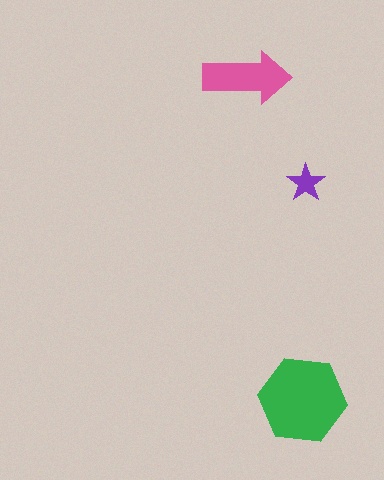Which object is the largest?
The green hexagon.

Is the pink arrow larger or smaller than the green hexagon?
Smaller.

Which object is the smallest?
The purple star.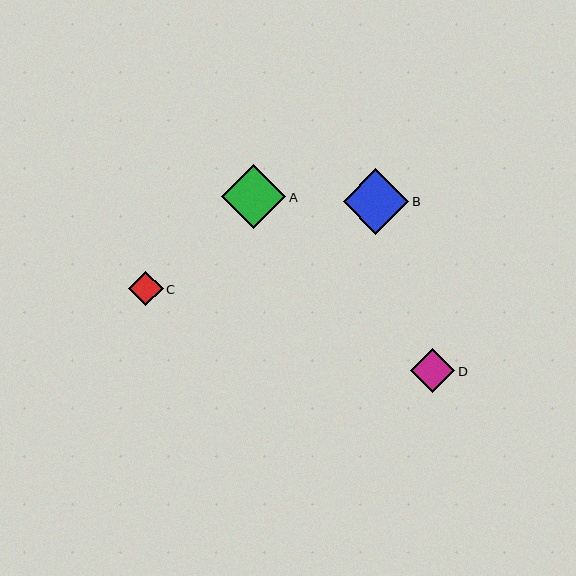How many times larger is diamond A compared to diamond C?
Diamond A is approximately 1.9 times the size of diamond C.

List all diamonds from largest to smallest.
From largest to smallest: B, A, D, C.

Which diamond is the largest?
Diamond B is the largest with a size of approximately 66 pixels.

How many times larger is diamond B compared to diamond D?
Diamond B is approximately 1.5 times the size of diamond D.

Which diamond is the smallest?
Diamond C is the smallest with a size of approximately 35 pixels.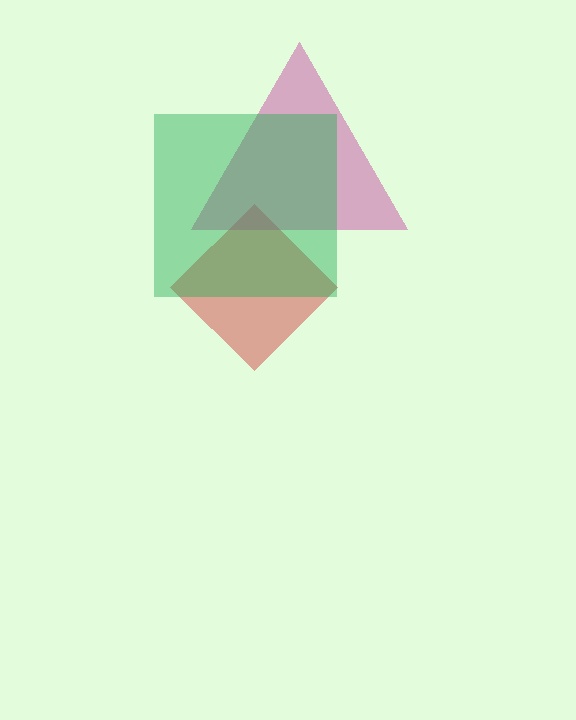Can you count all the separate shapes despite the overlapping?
Yes, there are 3 separate shapes.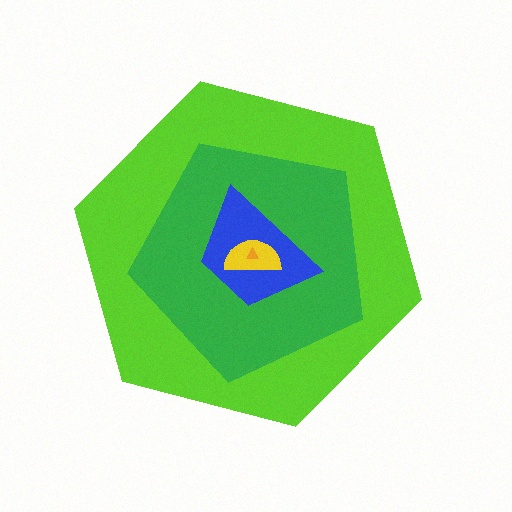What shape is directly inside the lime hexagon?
The green pentagon.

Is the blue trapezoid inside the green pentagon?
Yes.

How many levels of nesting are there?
5.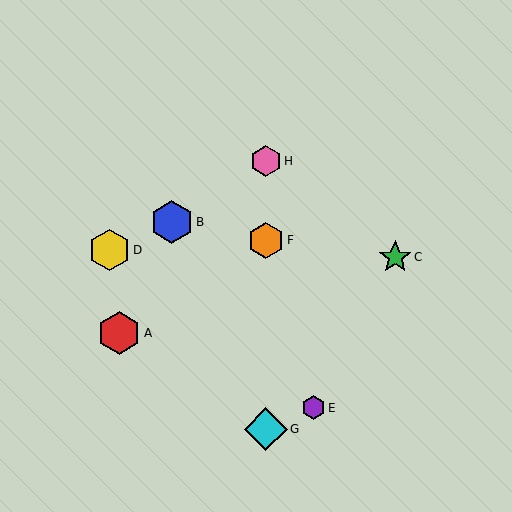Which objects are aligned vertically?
Objects F, G, H are aligned vertically.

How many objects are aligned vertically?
3 objects (F, G, H) are aligned vertically.